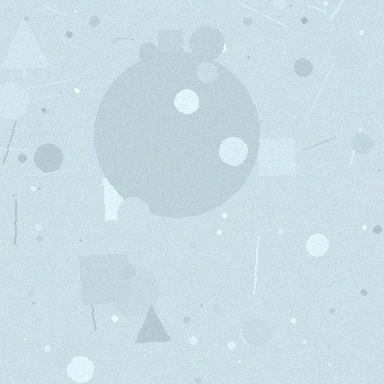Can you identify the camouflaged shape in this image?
The camouflaged shape is a circle.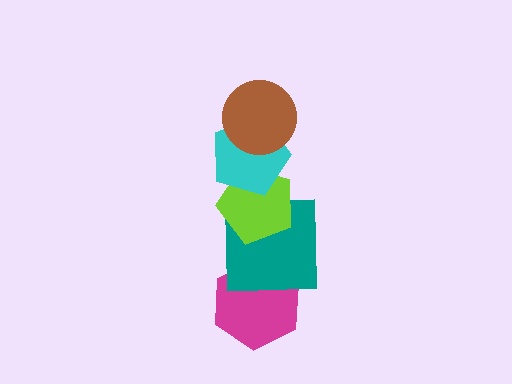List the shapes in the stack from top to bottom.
From top to bottom: the brown circle, the cyan pentagon, the lime pentagon, the teal square, the magenta hexagon.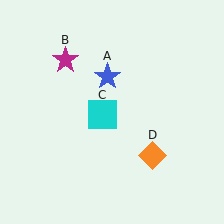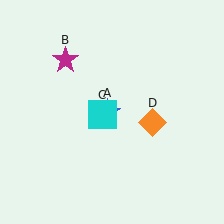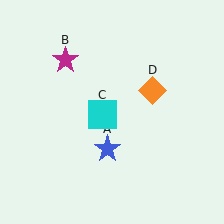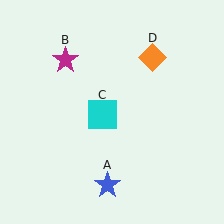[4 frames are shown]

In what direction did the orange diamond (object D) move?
The orange diamond (object D) moved up.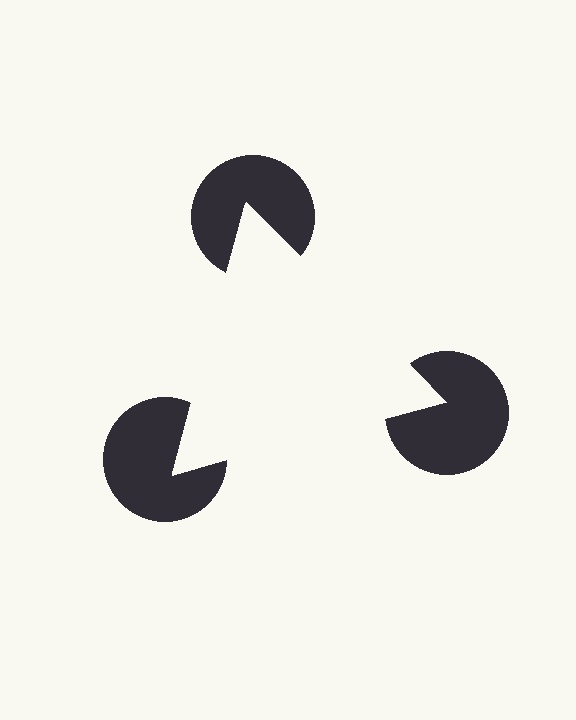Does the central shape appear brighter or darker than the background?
It typically appears slightly brighter than the background, even though no actual brightness change is drawn.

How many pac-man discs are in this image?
There are 3 — one at each vertex of the illusory triangle.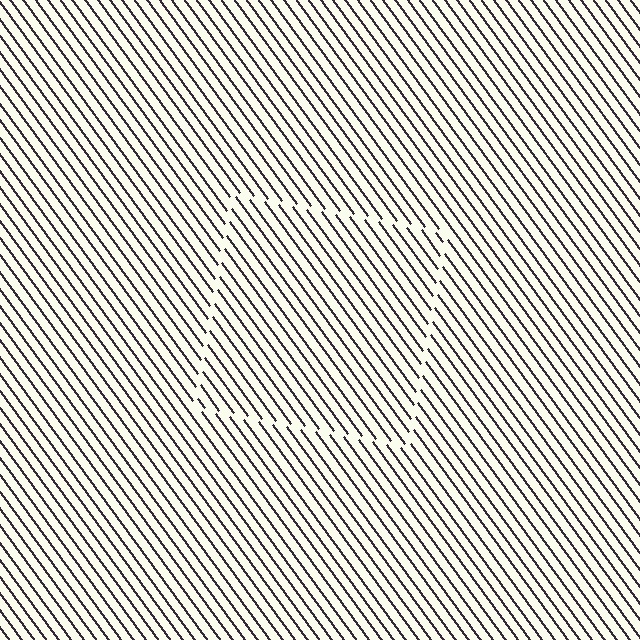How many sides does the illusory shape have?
4 sides — the line-ends trace a square.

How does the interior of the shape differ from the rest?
The interior of the shape contains the same grating, shifted by half a period — the contour is defined by the phase discontinuity where line-ends from the inner and outer gratings abut.